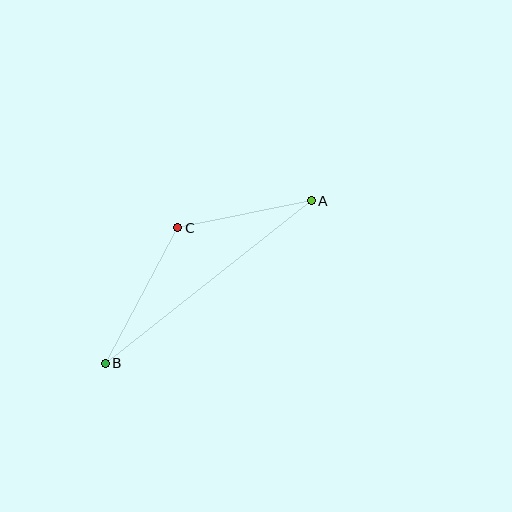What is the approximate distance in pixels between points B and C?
The distance between B and C is approximately 154 pixels.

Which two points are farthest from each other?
Points A and B are farthest from each other.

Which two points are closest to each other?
Points A and C are closest to each other.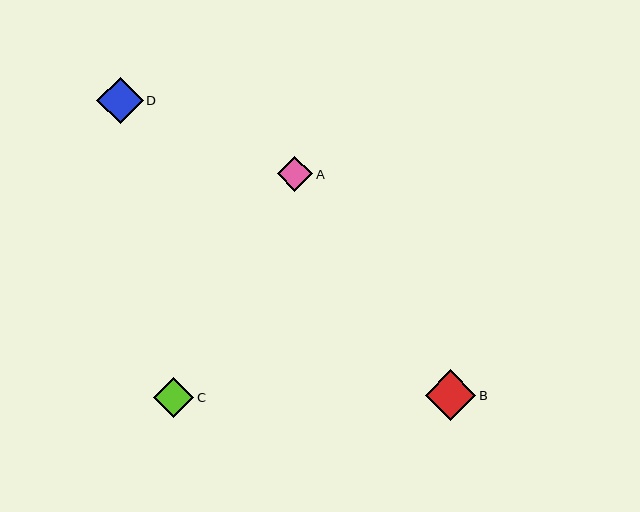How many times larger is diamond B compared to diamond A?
Diamond B is approximately 1.4 times the size of diamond A.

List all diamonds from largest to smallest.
From largest to smallest: B, D, C, A.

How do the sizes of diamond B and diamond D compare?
Diamond B and diamond D are approximately the same size.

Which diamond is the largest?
Diamond B is the largest with a size of approximately 50 pixels.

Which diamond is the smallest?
Diamond A is the smallest with a size of approximately 35 pixels.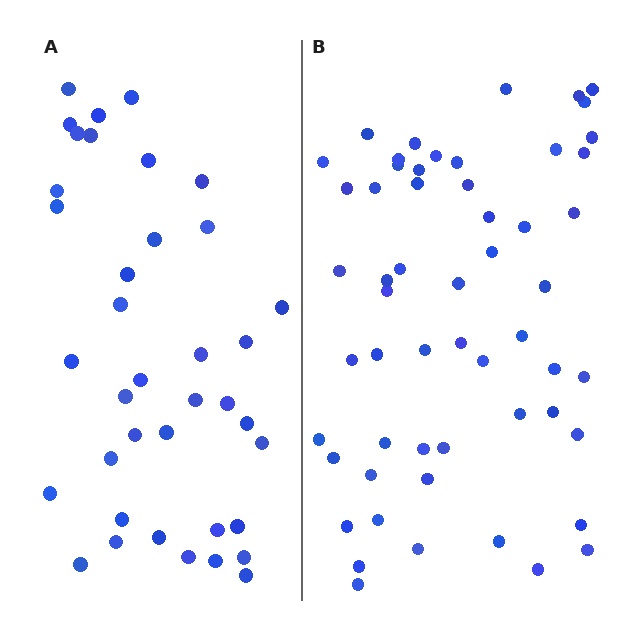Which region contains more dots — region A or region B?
Region B (the right region) has more dots.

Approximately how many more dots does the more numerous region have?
Region B has approximately 20 more dots than region A.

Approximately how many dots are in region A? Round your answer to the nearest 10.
About 40 dots. (The exact count is 38, which rounds to 40.)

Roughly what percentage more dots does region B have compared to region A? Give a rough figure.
About 45% more.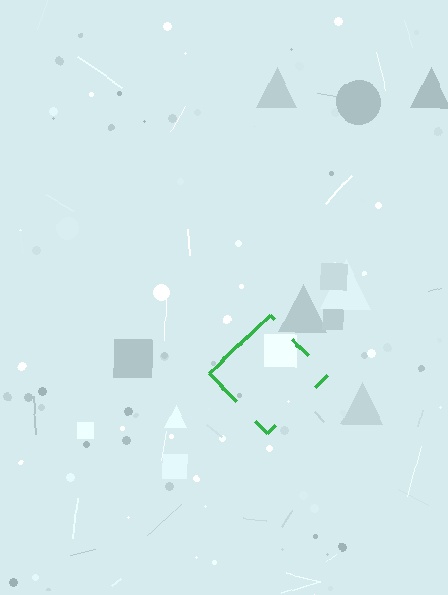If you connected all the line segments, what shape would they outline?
They would outline a diamond.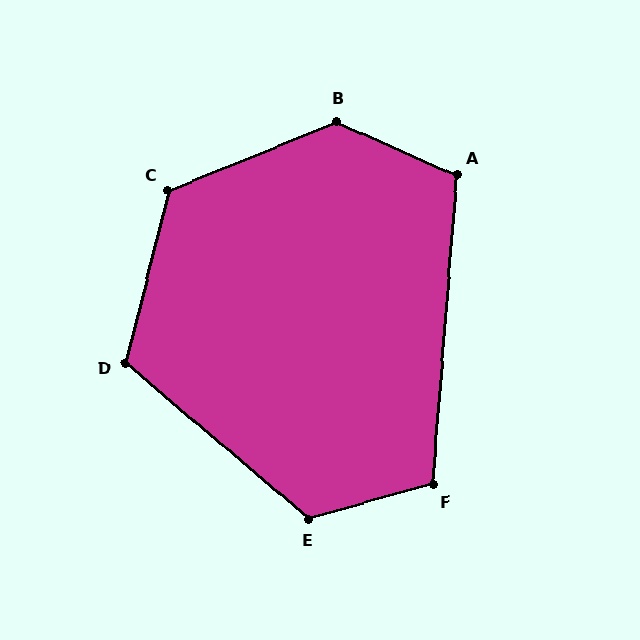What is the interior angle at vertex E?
Approximately 124 degrees (obtuse).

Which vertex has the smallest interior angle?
A, at approximately 110 degrees.